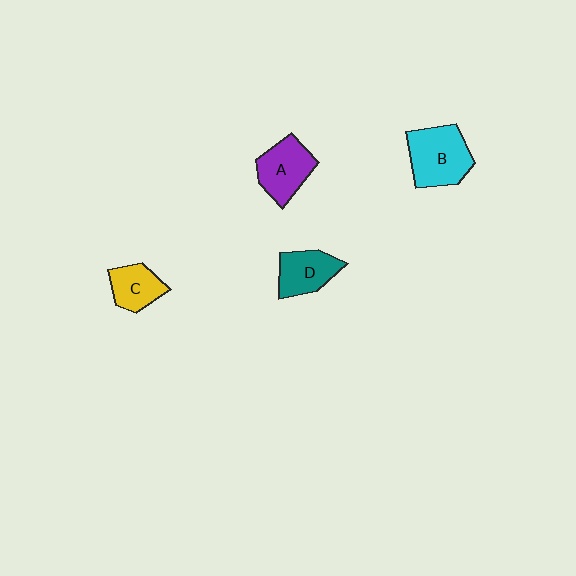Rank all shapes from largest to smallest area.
From largest to smallest: B (cyan), A (purple), D (teal), C (yellow).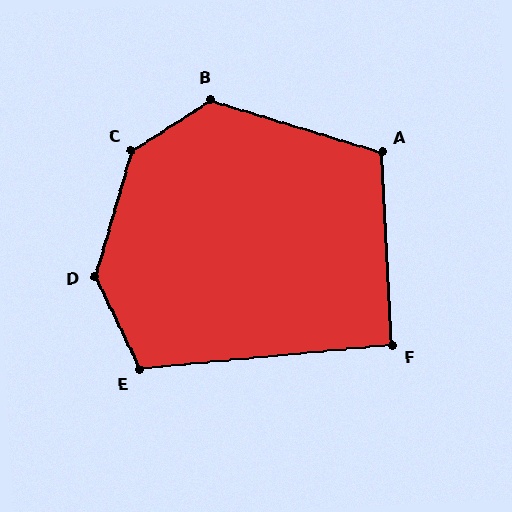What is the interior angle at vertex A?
Approximately 110 degrees (obtuse).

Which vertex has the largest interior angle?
C, at approximately 139 degrees.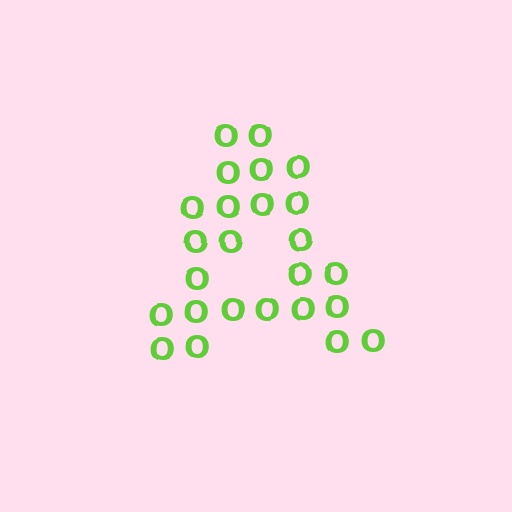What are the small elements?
The small elements are letter O's.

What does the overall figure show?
The overall figure shows the letter A.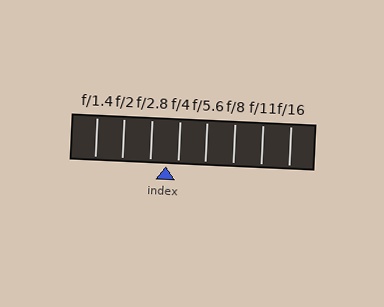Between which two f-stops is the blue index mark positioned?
The index mark is between f/2.8 and f/4.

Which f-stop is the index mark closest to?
The index mark is closest to f/4.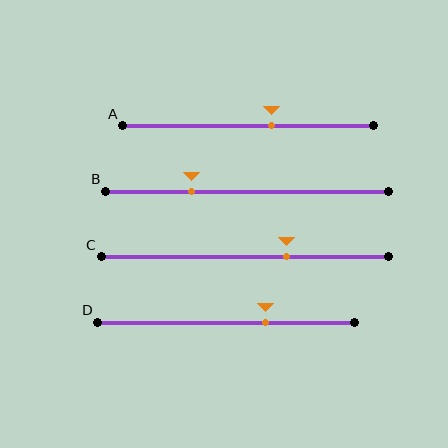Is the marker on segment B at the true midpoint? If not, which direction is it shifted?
No, the marker on segment B is shifted to the left by about 19% of the segment length.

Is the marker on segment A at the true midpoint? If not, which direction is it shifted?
No, the marker on segment A is shifted to the right by about 9% of the segment length.